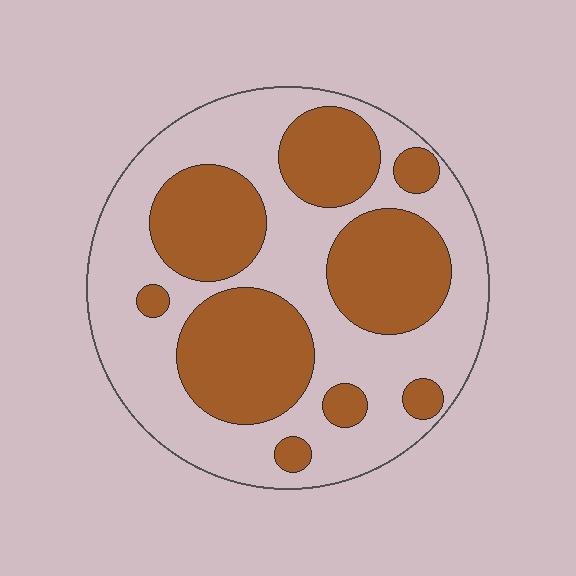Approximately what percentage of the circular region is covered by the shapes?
Approximately 40%.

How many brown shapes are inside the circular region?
9.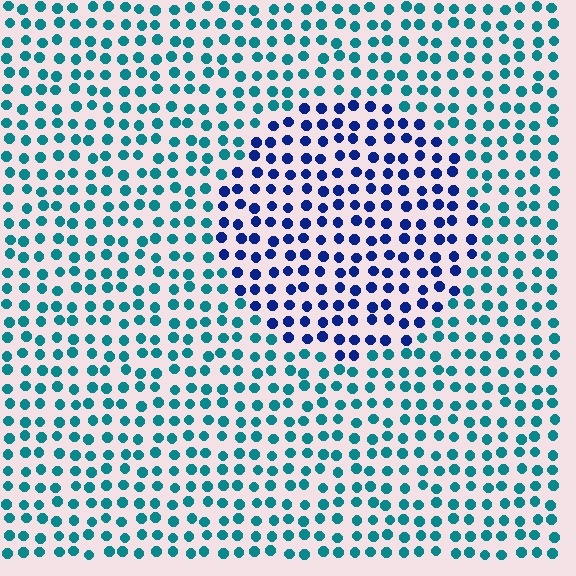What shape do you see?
I see a circle.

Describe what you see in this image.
The image is filled with small teal elements in a uniform arrangement. A circle-shaped region is visible where the elements are tinted to a slightly different hue, forming a subtle color boundary.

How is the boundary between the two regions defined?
The boundary is defined purely by a slight shift in hue (about 47 degrees). Spacing, size, and orientation are identical on both sides.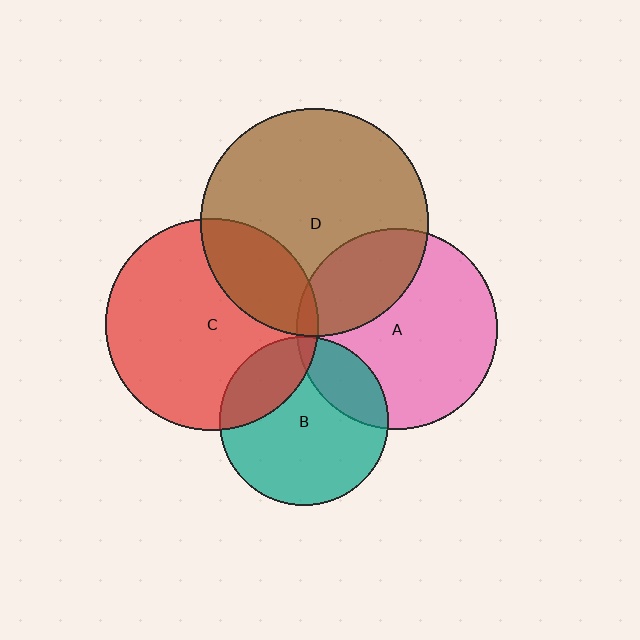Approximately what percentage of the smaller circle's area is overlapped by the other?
Approximately 25%.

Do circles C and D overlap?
Yes.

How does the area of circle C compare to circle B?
Approximately 1.6 times.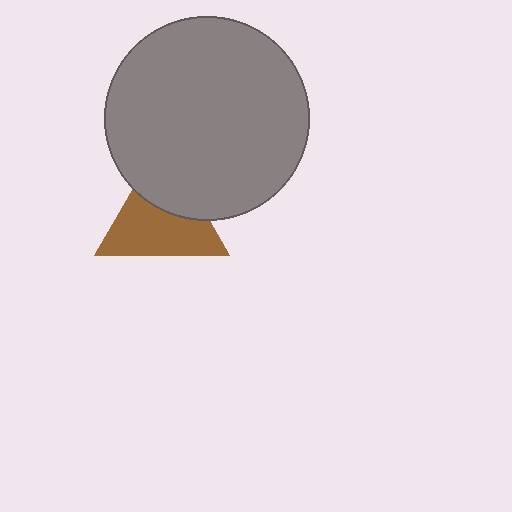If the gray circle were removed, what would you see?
You would see the complete brown triangle.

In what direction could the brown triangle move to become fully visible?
The brown triangle could move down. That would shift it out from behind the gray circle entirely.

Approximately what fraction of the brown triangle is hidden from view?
Roughly 37% of the brown triangle is hidden behind the gray circle.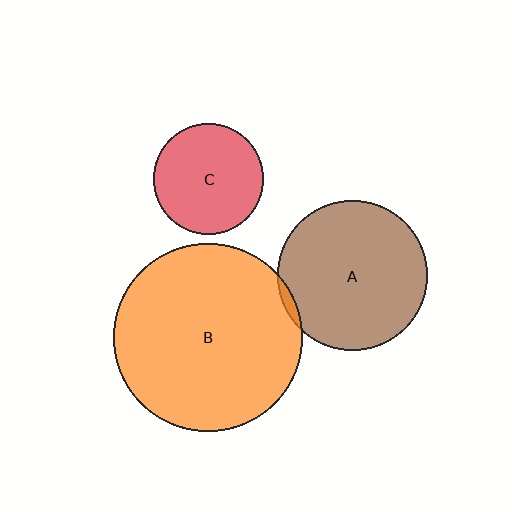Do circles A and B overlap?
Yes.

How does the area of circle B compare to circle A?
Approximately 1.6 times.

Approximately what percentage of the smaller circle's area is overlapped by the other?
Approximately 5%.